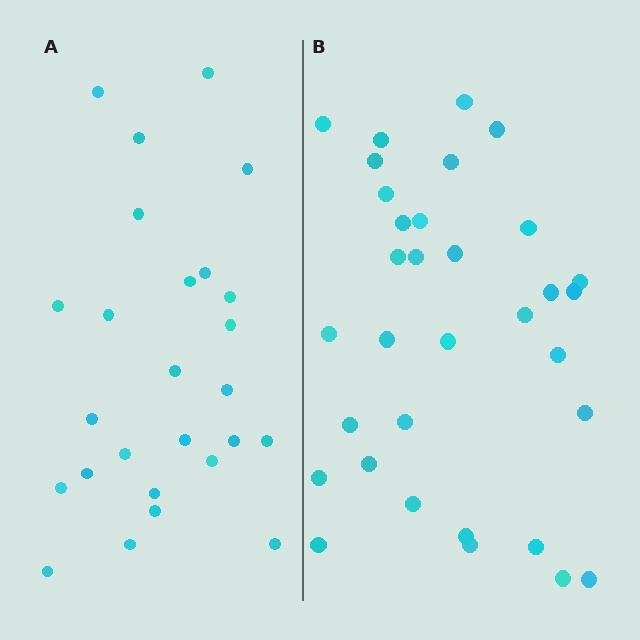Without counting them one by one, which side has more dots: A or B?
Region B (the right region) has more dots.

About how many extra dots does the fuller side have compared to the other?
Region B has roughly 8 or so more dots than region A.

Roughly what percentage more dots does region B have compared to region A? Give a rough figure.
About 25% more.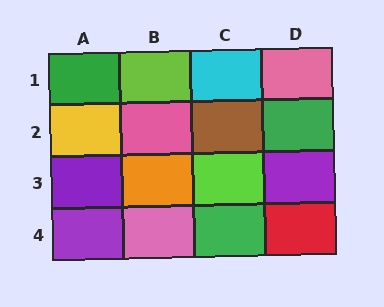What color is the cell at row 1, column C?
Cyan.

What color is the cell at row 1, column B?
Lime.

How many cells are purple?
3 cells are purple.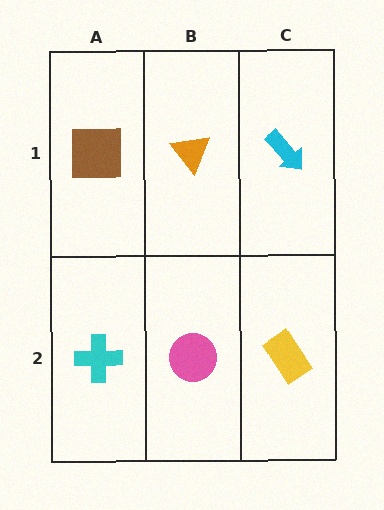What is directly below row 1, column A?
A cyan cross.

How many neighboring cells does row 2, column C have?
2.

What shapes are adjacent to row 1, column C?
A yellow rectangle (row 2, column C), an orange triangle (row 1, column B).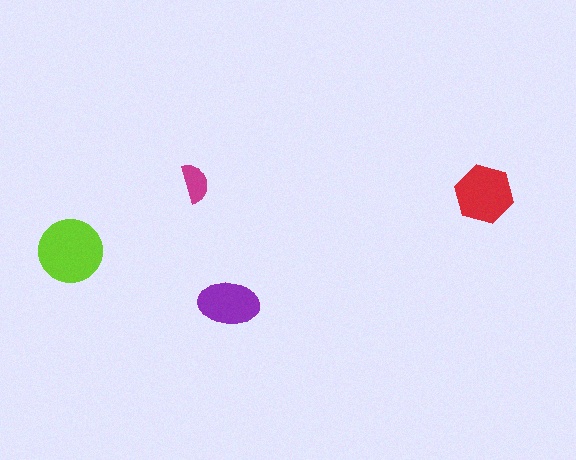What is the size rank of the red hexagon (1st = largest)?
2nd.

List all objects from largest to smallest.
The lime circle, the red hexagon, the purple ellipse, the magenta semicircle.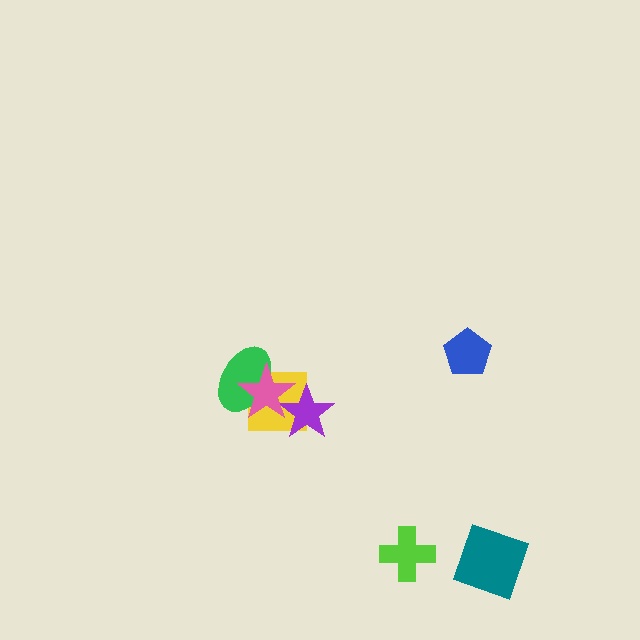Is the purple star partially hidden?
Yes, it is partially covered by another shape.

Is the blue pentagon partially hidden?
No, no other shape covers it.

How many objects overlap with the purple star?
2 objects overlap with the purple star.